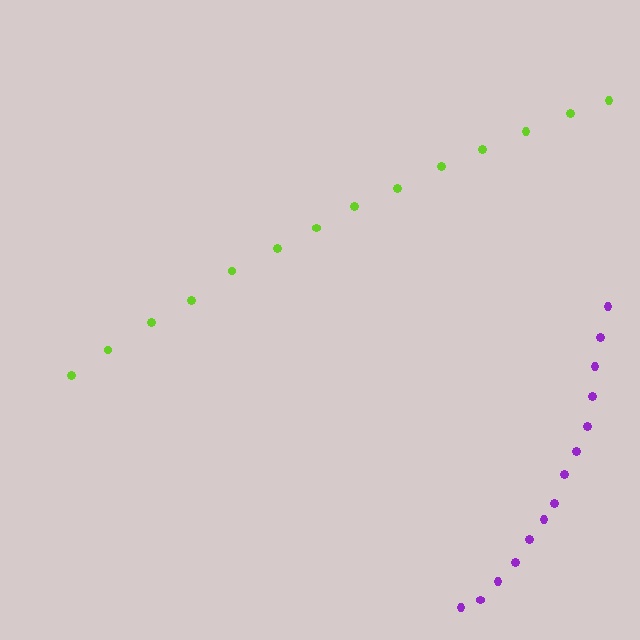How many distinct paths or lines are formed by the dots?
There are 2 distinct paths.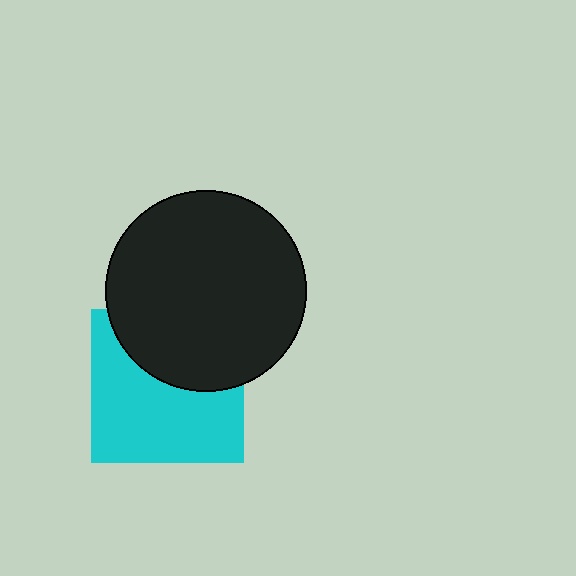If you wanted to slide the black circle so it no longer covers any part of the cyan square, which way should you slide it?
Slide it up — that is the most direct way to separate the two shapes.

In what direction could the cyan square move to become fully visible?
The cyan square could move down. That would shift it out from behind the black circle entirely.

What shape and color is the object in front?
The object in front is a black circle.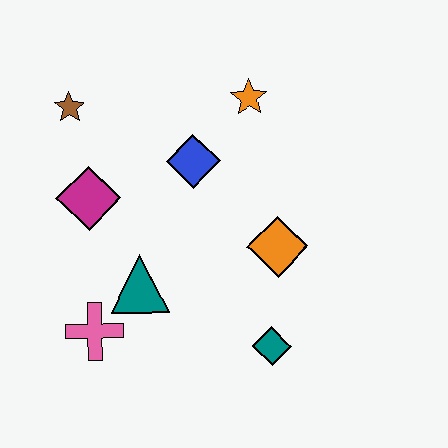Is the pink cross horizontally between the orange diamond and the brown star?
Yes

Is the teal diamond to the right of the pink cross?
Yes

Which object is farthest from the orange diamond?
The brown star is farthest from the orange diamond.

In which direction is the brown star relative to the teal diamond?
The brown star is above the teal diamond.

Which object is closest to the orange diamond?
The teal diamond is closest to the orange diamond.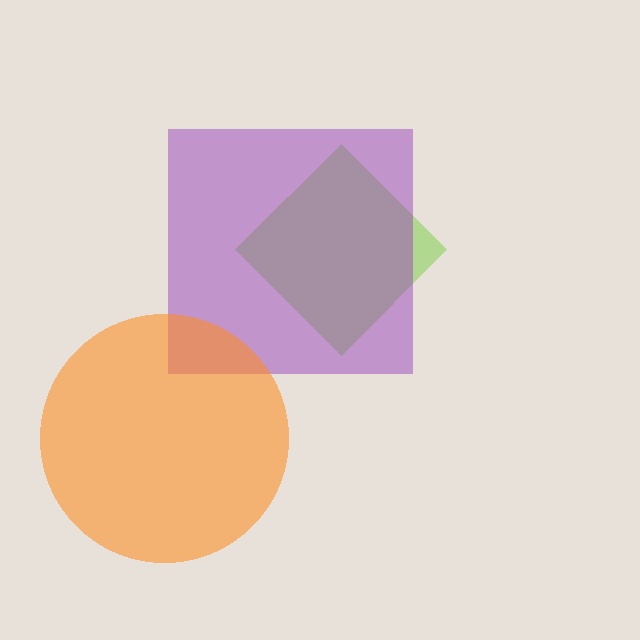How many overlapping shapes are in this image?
There are 3 overlapping shapes in the image.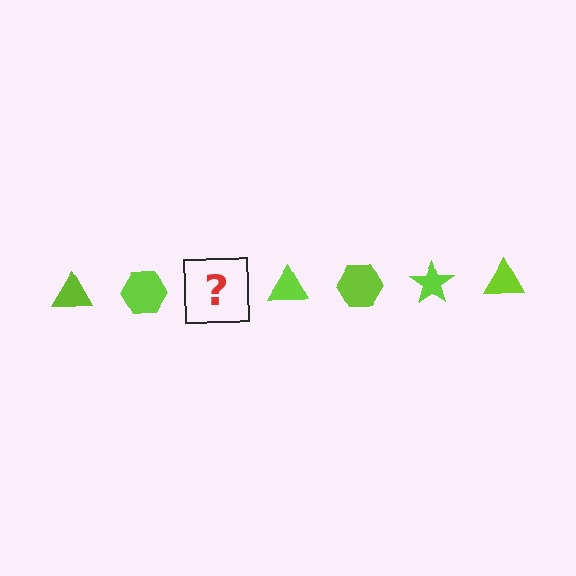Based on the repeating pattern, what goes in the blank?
The blank should be a lime star.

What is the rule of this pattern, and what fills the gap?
The rule is that the pattern cycles through triangle, hexagon, star shapes in lime. The gap should be filled with a lime star.